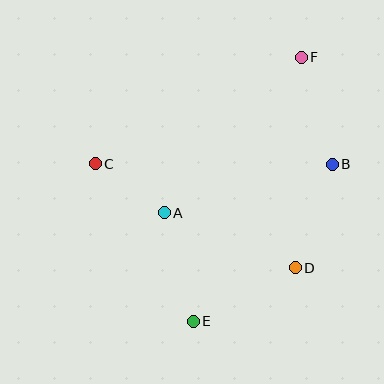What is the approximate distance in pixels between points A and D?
The distance between A and D is approximately 142 pixels.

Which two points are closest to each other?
Points A and C are closest to each other.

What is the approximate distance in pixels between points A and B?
The distance between A and B is approximately 175 pixels.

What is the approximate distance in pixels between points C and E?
The distance between C and E is approximately 185 pixels.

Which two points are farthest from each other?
Points E and F are farthest from each other.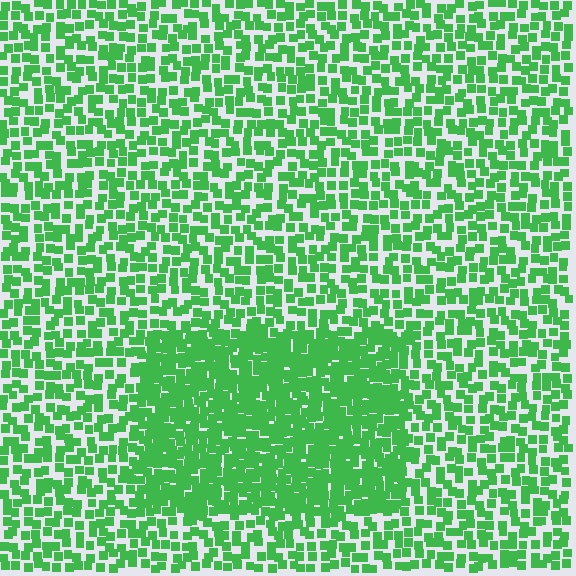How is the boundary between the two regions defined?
The boundary is defined by a change in element density (approximately 1.9x ratio). All elements are the same color, size, and shape.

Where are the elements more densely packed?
The elements are more densely packed inside the rectangle boundary.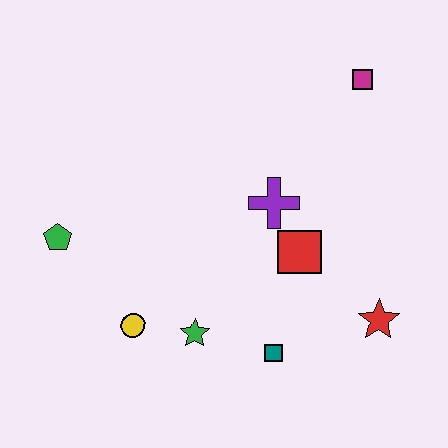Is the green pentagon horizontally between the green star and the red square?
No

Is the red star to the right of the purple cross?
Yes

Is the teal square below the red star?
Yes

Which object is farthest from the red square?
The green pentagon is farthest from the red square.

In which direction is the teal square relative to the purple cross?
The teal square is below the purple cross.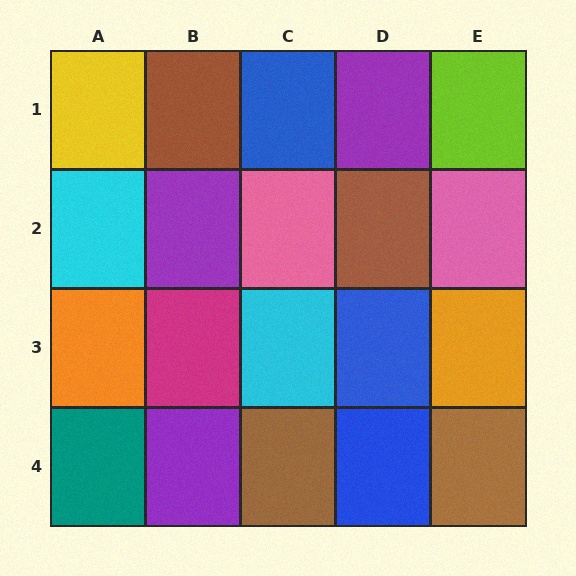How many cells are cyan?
2 cells are cyan.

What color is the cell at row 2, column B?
Purple.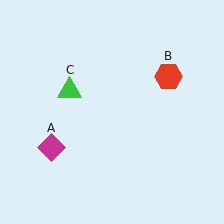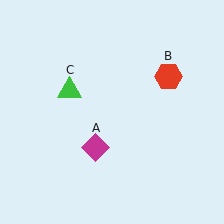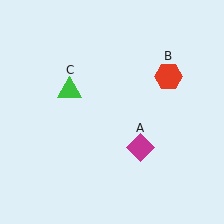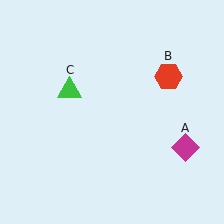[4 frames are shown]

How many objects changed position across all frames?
1 object changed position: magenta diamond (object A).